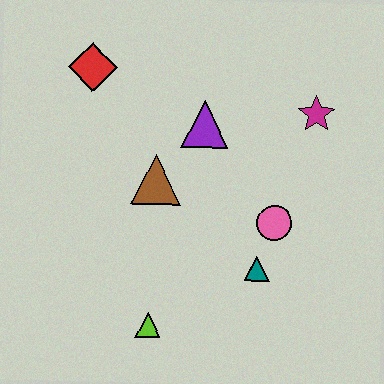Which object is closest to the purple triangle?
The brown triangle is closest to the purple triangle.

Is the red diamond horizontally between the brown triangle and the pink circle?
No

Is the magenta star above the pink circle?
Yes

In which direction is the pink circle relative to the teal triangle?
The pink circle is above the teal triangle.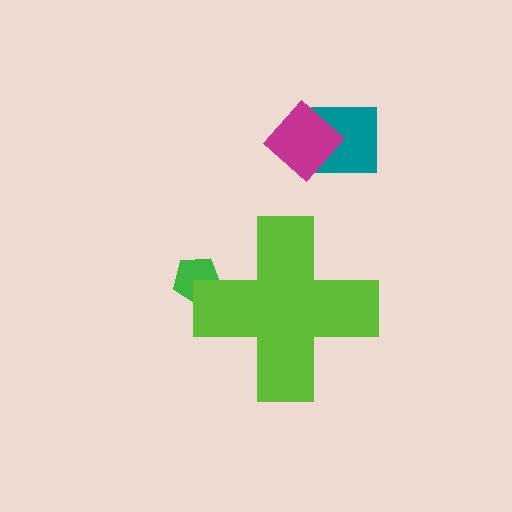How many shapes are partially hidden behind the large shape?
1 shape is partially hidden.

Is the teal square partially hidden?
No, the teal square is fully visible.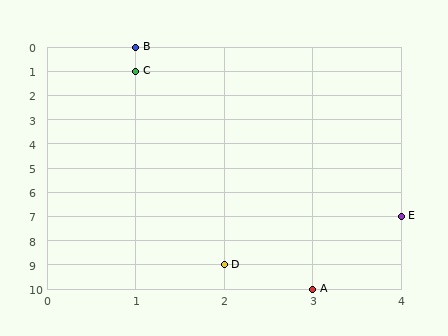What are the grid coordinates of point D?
Point D is at grid coordinates (2, 9).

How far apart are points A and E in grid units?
Points A and E are 1 column and 3 rows apart (about 3.2 grid units diagonally).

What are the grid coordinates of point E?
Point E is at grid coordinates (4, 7).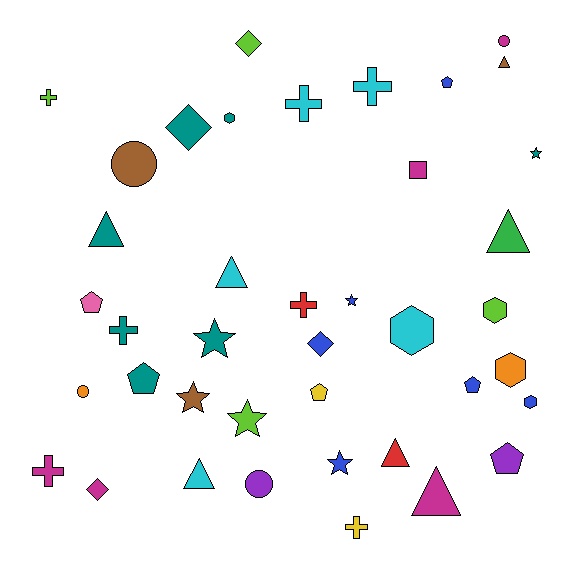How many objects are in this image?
There are 40 objects.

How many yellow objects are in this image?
There are 2 yellow objects.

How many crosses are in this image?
There are 7 crosses.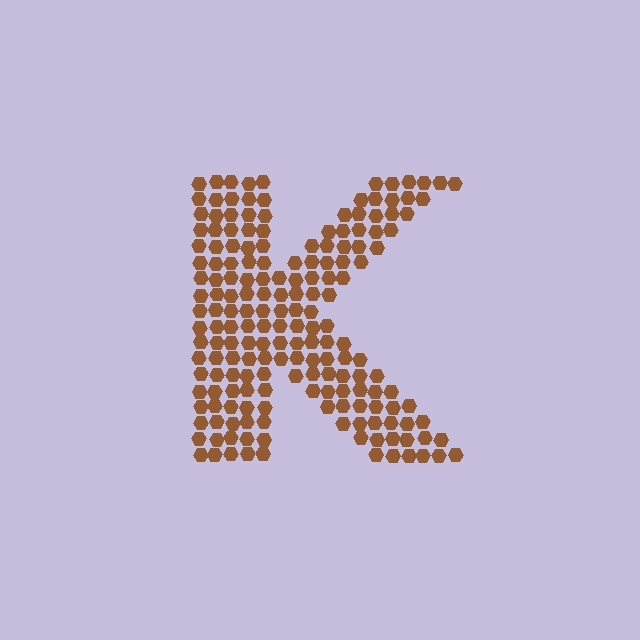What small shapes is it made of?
It is made of small hexagons.